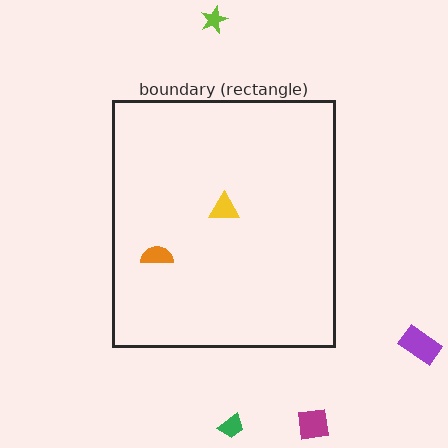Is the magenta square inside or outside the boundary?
Outside.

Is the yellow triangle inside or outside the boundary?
Inside.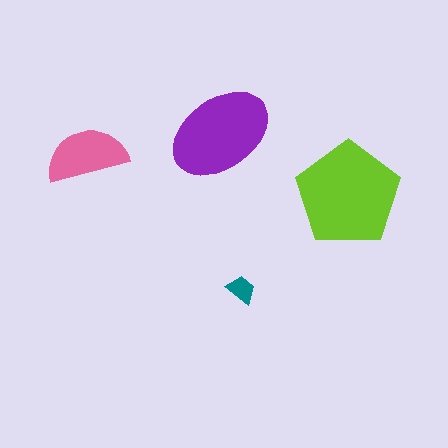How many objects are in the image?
There are 4 objects in the image.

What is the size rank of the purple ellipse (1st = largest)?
2nd.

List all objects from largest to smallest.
The lime pentagon, the purple ellipse, the pink semicircle, the teal trapezoid.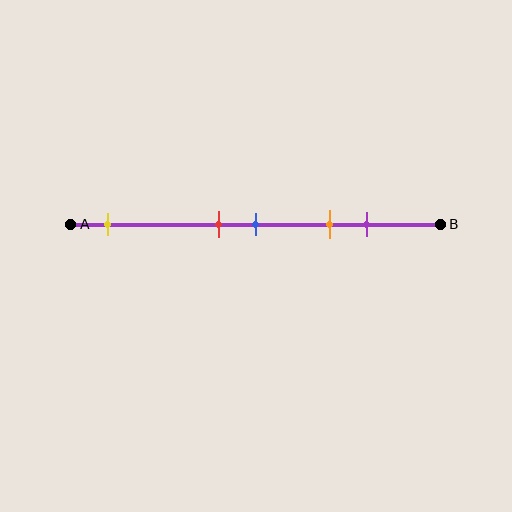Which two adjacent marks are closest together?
The red and blue marks are the closest adjacent pair.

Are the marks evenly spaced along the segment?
No, the marks are not evenly spaced.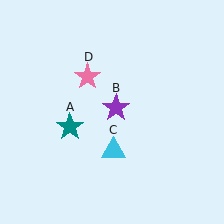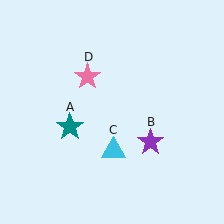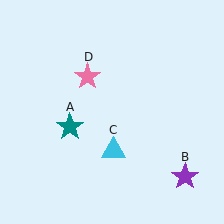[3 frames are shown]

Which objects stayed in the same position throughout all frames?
Teal star (object A) and cyan triangle (object C) and pink star (object D) remained stationary.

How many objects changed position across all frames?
1 object changed position: purple star (object B).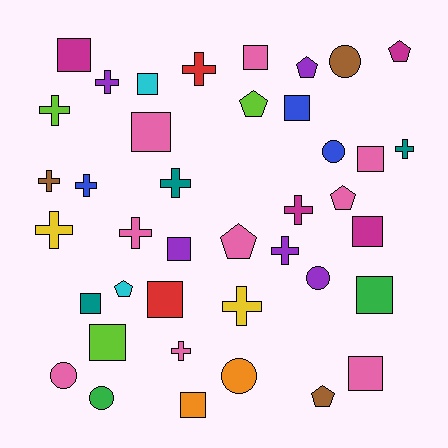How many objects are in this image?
There are 40 objects.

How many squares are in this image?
There are 14 squares.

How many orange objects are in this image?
There are 2 orange objects.